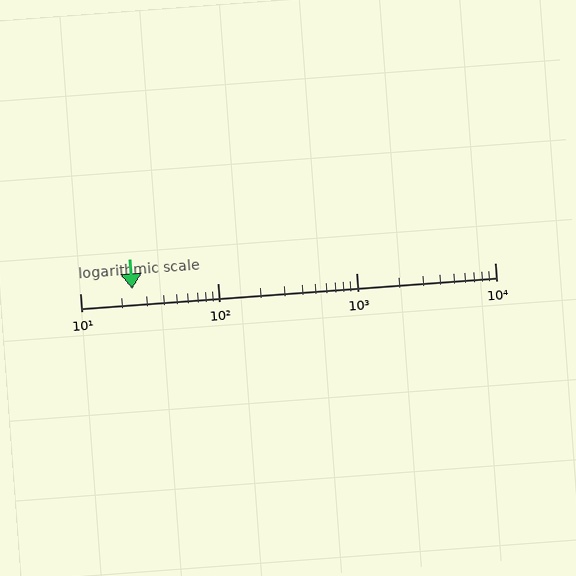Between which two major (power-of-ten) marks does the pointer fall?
The pointer is between 10 and 100.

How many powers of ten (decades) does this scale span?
The scale spans 3 decades, from 10 to 10000.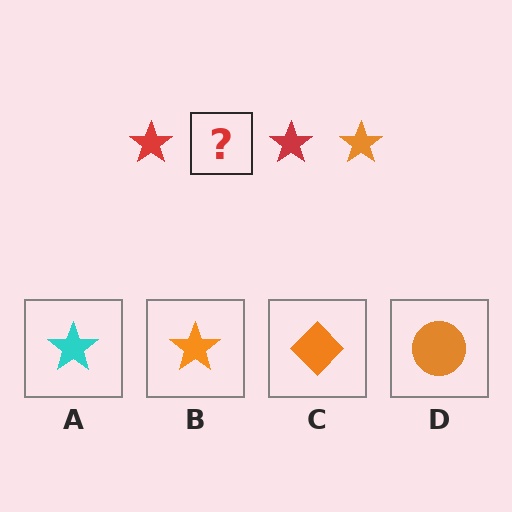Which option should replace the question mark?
Option B.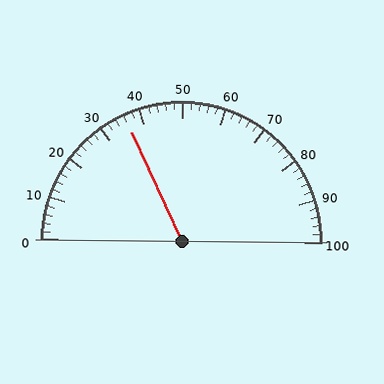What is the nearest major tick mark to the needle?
The nearest major tick mark is 40.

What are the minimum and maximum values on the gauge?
The gauge ranges from 0 to 100.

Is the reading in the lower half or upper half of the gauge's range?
The reading is in the lower half of the range (0 to 100).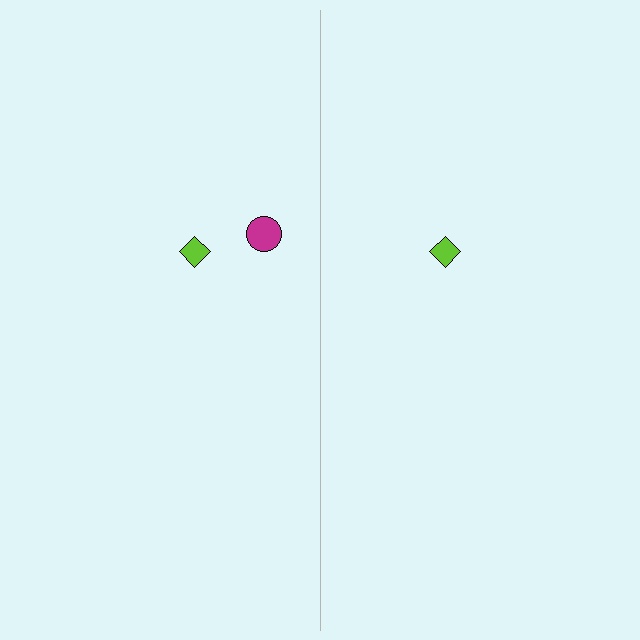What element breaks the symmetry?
A magenta circle is missing from the right side.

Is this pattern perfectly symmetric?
No, the pattern is not perfectly symmetric. A magenta circle is missing from the right side.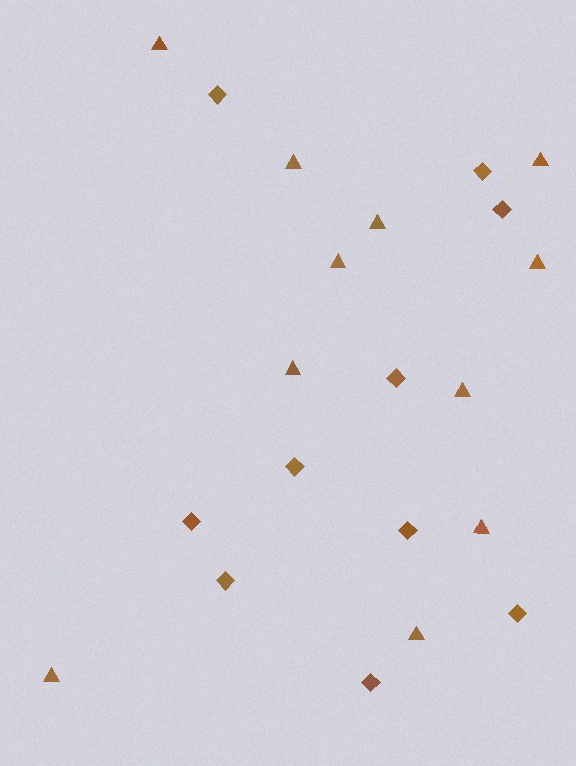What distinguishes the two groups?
There are 2 groups: one group of triangles (11) and one group of diamonds (10).